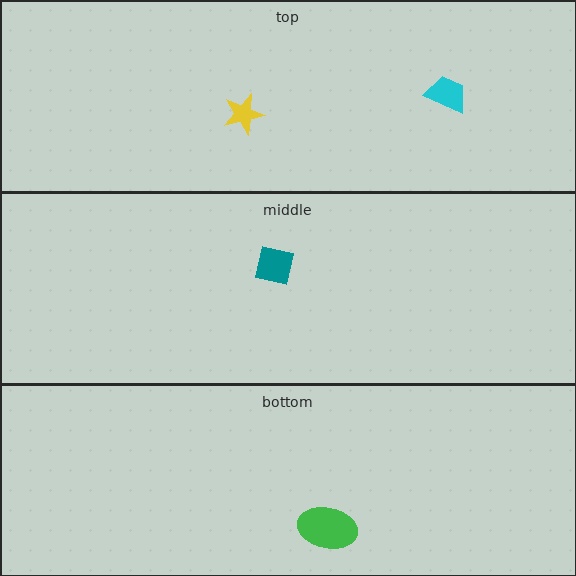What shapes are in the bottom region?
The green ellipse.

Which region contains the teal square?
The middle region.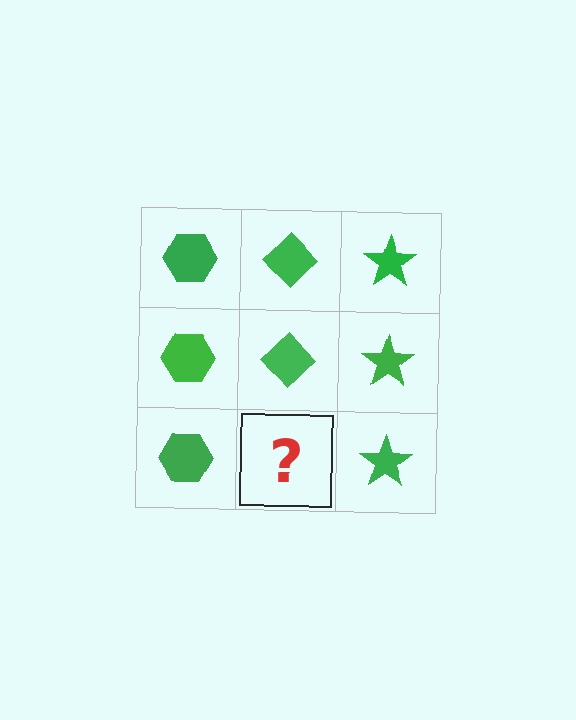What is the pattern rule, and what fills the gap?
The rule is that each column has a consistent shape. The gap should be filled with a green diamond.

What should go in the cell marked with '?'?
The missing cell should contain a green diamond.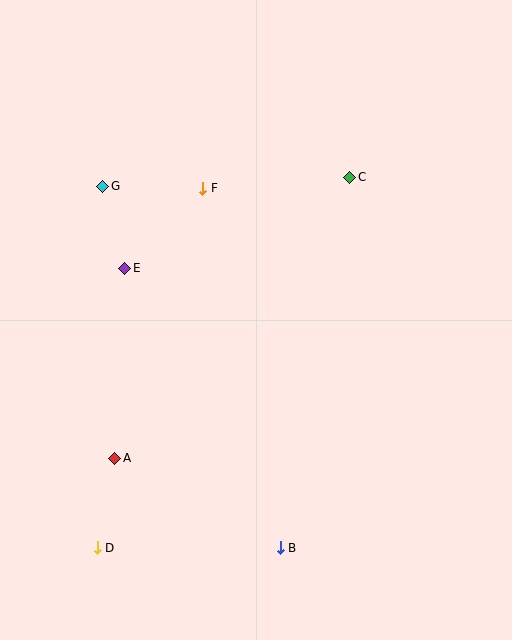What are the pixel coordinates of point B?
Point B is at (280, 548).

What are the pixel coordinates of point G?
Point G is at (103, 186).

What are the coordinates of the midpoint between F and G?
The midpoint between F and G is at (153, 187).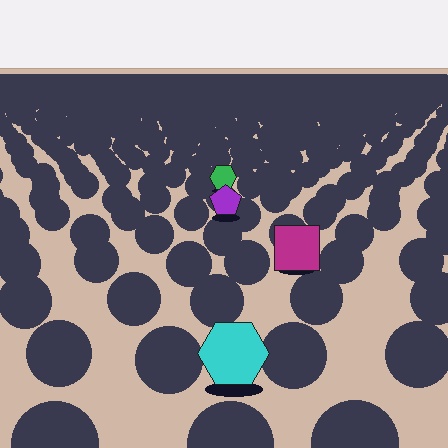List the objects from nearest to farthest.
From nearest to farthest: the cyan hexagon, the magenta square, the purple pentagon, the green hexagon.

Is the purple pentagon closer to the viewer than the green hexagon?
Yes. The purple pentagon is closer — you can tell from the texture gradient: the ground texture is coarser near it.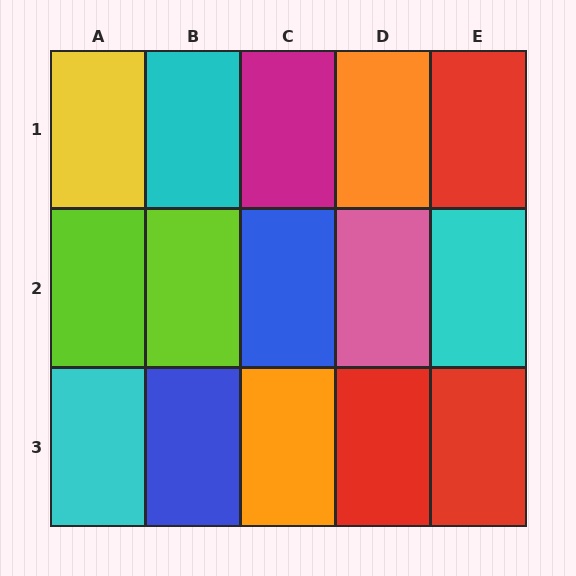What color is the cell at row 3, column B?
Blue.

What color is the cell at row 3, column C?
Orange.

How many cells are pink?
1 cell is pink.